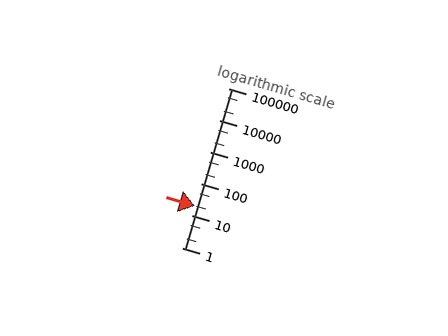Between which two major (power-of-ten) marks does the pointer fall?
The pointer is between 10 and 100.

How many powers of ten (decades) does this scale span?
The scale spans 5 decades, from 1 to 100000.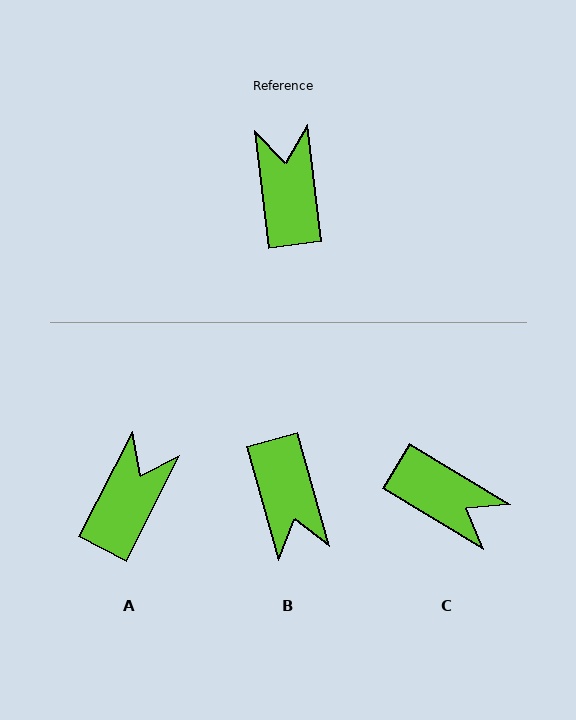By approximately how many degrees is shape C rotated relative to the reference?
Approximately 128 degrees clockwise.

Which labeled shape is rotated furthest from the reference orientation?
B, about 171 degrees away.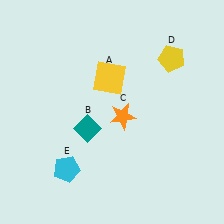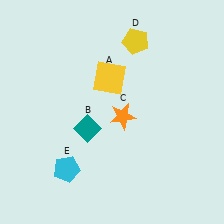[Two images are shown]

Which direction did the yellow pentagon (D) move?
The yellow pentagon (D) moved left.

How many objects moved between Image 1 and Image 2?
1 object moved between the two images.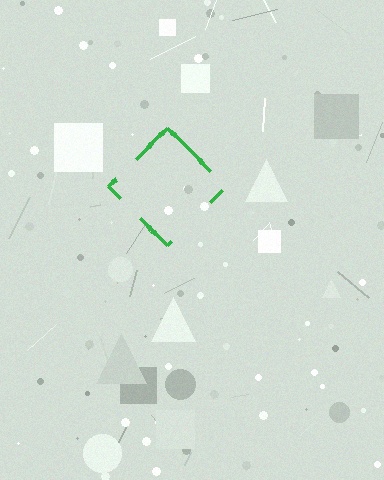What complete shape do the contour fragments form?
The contour fragments form a diamond.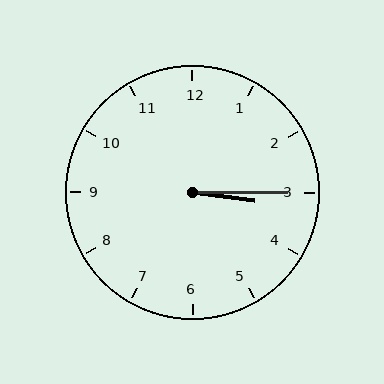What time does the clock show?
3:15.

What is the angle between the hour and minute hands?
Approximately 8 degrees.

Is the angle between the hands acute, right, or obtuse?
It is acute.